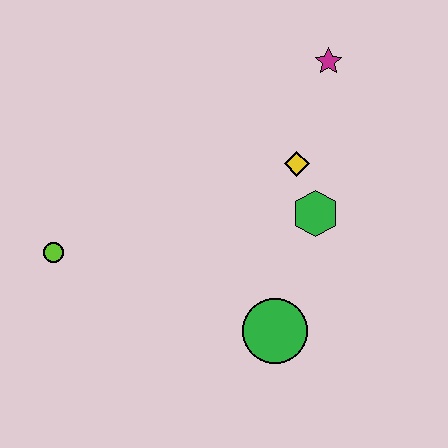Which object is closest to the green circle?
The green hexagon is closest to the green circle.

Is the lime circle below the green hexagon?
Yes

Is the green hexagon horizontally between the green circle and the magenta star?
Yes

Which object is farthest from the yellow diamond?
The lime circle is farthest from the yellow diamond.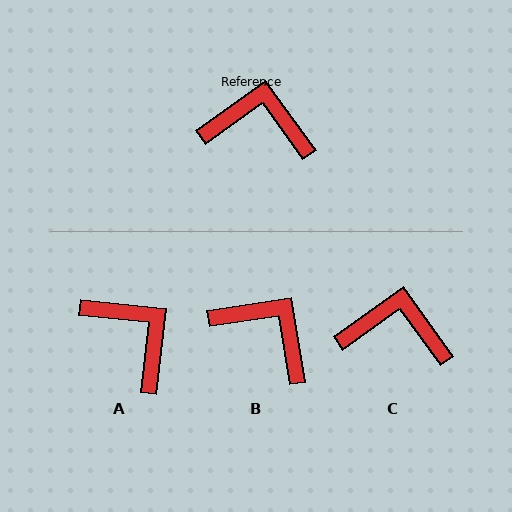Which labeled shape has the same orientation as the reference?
C.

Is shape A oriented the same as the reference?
No, it is off by about 42 degrees.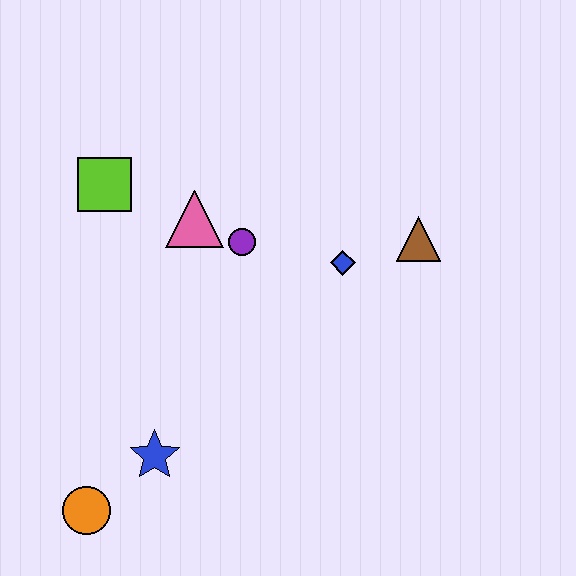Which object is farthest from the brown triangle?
The orange circle is farthest from the brown triangle.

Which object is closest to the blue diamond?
The brown triangle is closest to the blue diamond.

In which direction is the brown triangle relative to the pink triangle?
The brown triangle is to the right of the pink triangle.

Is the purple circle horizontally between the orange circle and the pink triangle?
No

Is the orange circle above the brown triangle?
No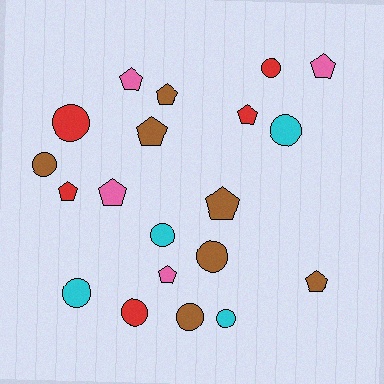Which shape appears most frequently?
Circle, with 10 objects.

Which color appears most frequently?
Brown, with 7 objects.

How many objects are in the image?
There are 20 objects.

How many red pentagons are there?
There are 2 red pentagons.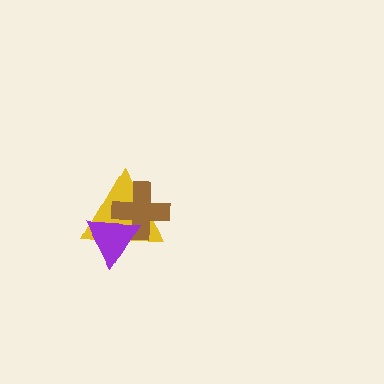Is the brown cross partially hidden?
Yes, it is partially covered by another shape.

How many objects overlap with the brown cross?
2 objects overlap with the brown cross.